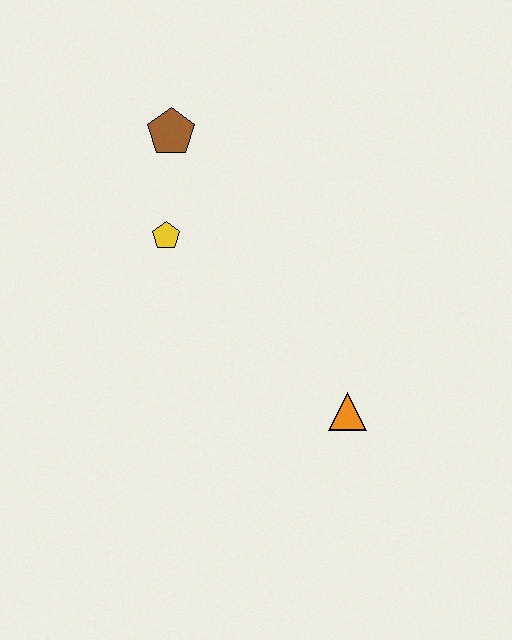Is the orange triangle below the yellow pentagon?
Yes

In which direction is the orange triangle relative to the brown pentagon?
The orange triangle is below the brown pentagon.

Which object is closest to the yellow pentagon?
The brown pentagon is closest to the yellow pentagon.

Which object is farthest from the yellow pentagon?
The orange triangle is farthest from the yellow pentagon.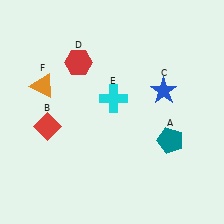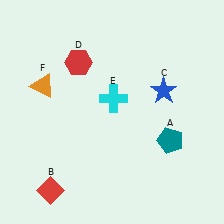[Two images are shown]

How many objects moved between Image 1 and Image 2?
1 object moved between the two images.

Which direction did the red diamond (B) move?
The red diamond (B) moved down.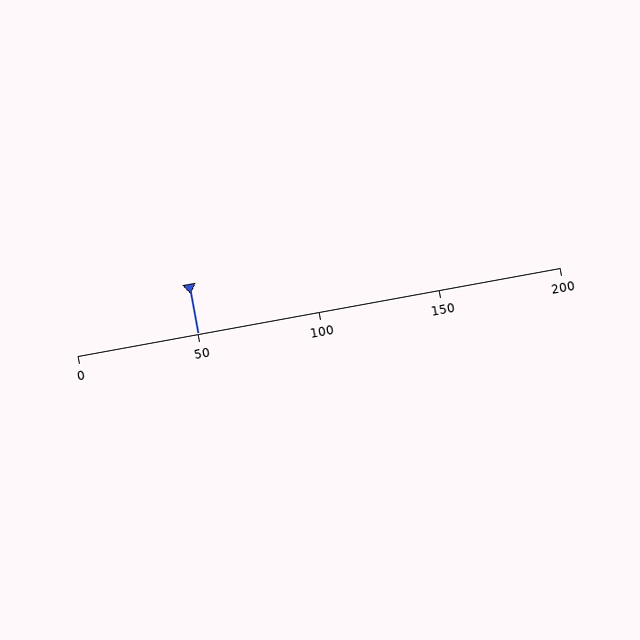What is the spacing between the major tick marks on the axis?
The major ticks are spaced 50 apart.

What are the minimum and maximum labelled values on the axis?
The axis runs from 0 to 200.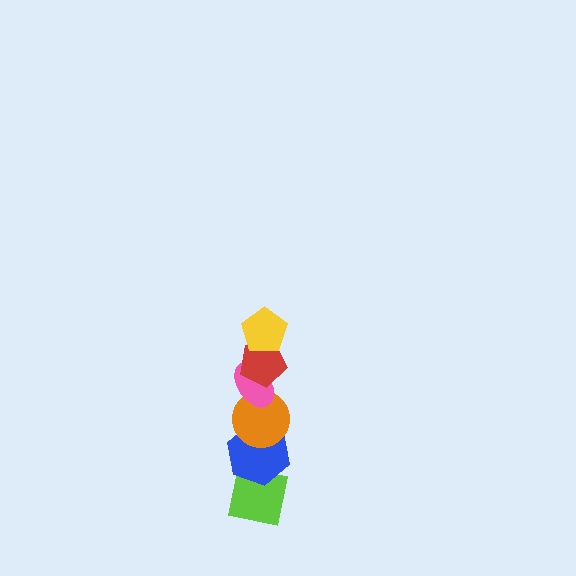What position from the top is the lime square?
The lime square is 6th from the top.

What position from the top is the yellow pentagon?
The yellow pentagon is 1st from the top.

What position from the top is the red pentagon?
The red pentagon is 2nd from the top.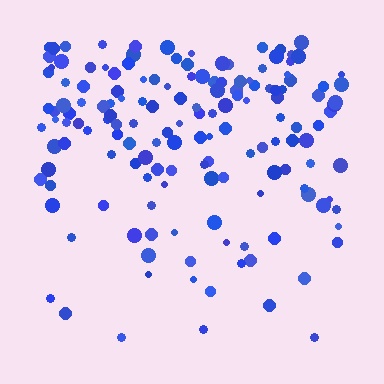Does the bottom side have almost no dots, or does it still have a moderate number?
Still a moderate number, just noticeably fewer than the top.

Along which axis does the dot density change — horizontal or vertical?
Vertical.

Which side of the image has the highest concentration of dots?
The top.